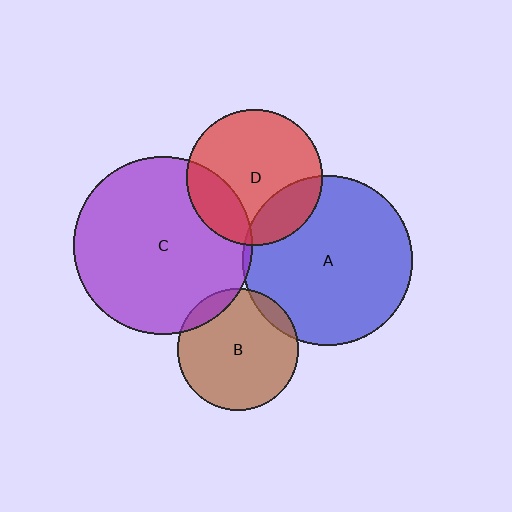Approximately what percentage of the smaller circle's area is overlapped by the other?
Approximately 5%.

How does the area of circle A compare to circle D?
Approximately 1.6 times.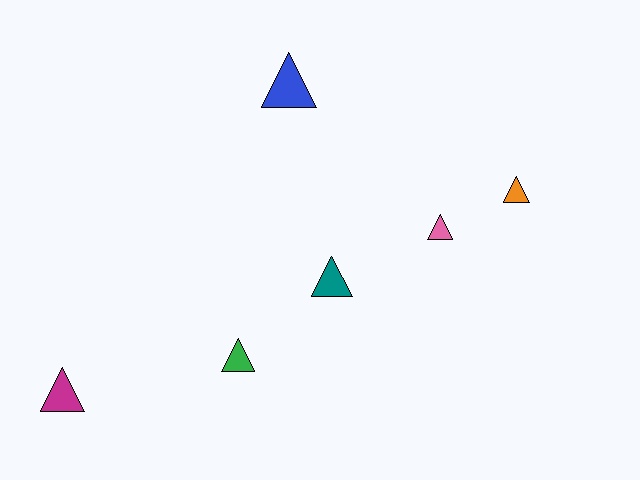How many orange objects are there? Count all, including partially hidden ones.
There is 1 orange object.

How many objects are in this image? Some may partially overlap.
There are 6 objects.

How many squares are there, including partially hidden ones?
There are no squares.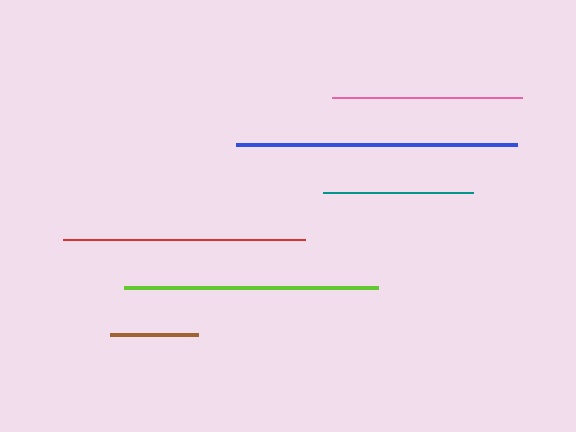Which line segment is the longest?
The blue line is the longest at approximately 281 pixels.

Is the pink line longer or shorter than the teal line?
The pink line is longer than the teal line.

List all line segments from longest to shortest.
From longest to shortest: blue, lime, red, pink, teal, brown.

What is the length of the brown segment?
The brown segment is approximately 88 pixels long.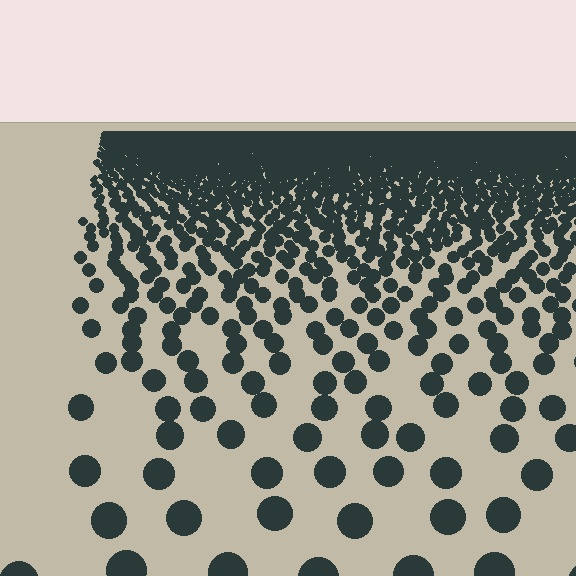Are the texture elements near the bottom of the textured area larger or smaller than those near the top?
Larger. Near the bottom, elements are closer to the viewer and appear at a bigger on-screen size.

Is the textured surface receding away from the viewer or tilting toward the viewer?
The surface is receding away from the viewer. Texture elements get smaller and denser toward the top.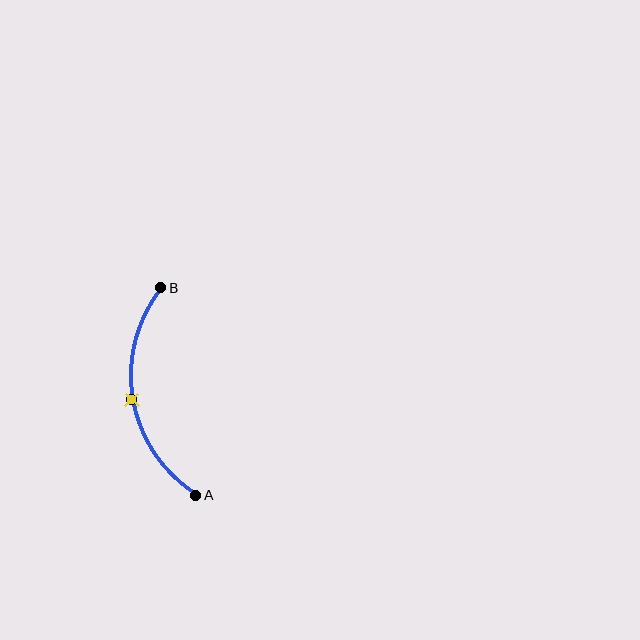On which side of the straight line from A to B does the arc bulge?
The arc bulges to the left of the straight line connecting A and B.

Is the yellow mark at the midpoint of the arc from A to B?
Yes. The yellow mark lies on the arc at equal arc-length from both A and B — it is the arc midpoint.